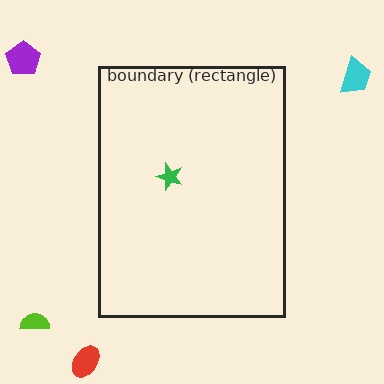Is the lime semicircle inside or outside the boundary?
Outside.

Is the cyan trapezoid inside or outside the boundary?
Outside.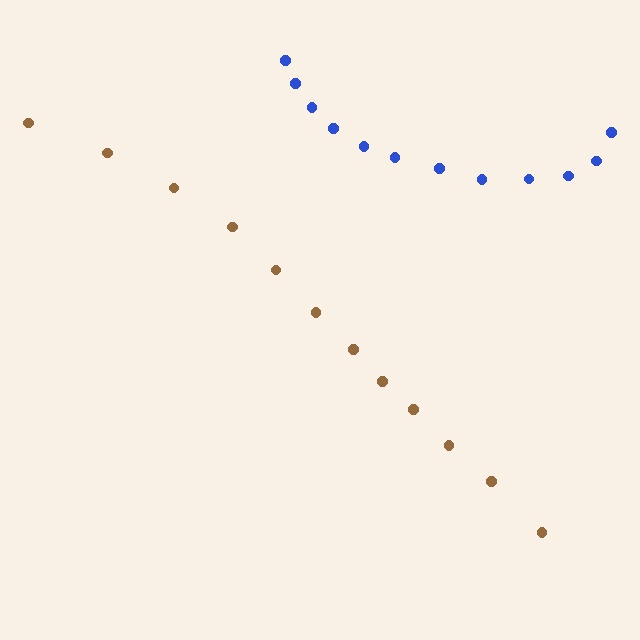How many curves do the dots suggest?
There are 2 distinct paths.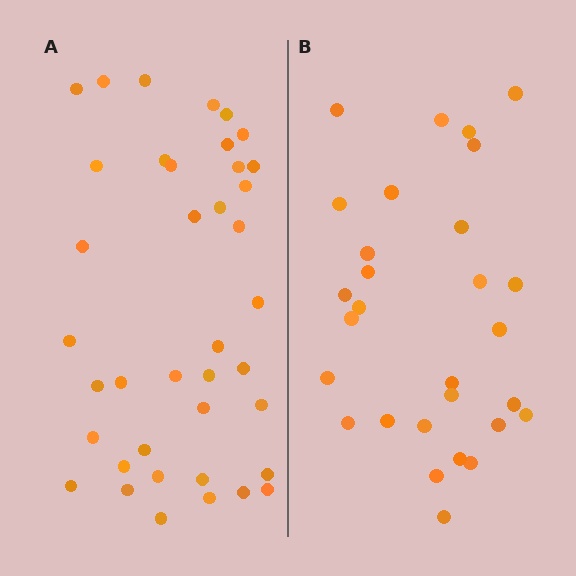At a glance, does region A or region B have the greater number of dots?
Region A (the left region) has more dots.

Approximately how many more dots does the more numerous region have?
Region A has roughly 10 or so more dots than region B.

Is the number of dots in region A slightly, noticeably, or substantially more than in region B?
Region A has noticeably more, but not dramatically so. The ratio is roughly 1.3 to 1.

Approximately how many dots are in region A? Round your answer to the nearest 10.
About 40 dots. (The exact count is 39, which rounds to 40.)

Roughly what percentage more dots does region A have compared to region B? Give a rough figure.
About 35% more.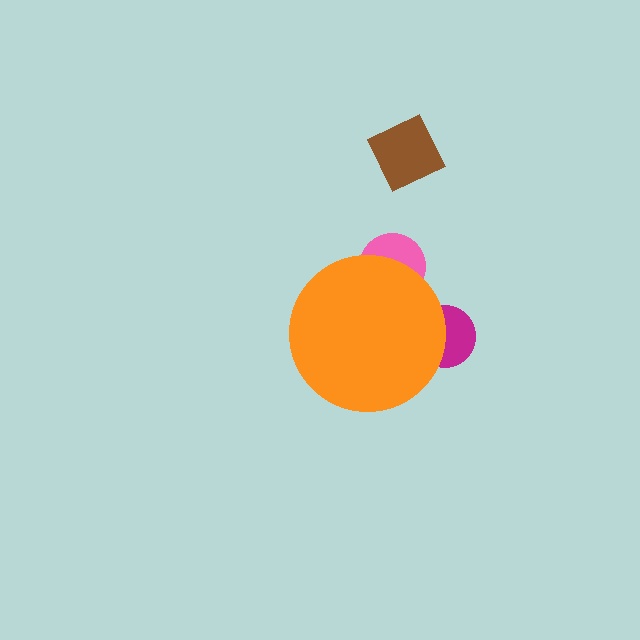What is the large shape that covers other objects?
An orange circle.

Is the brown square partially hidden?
No, the brown square is fully visible.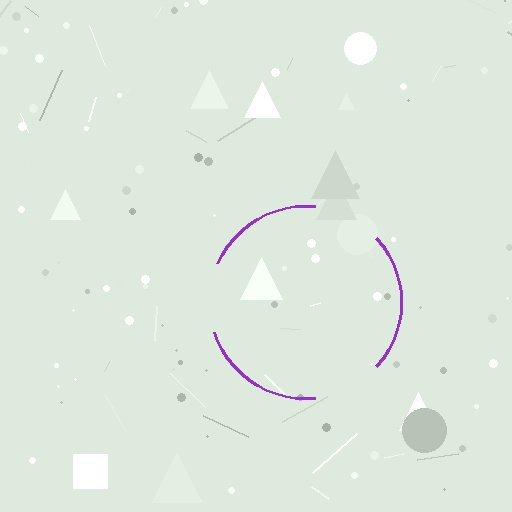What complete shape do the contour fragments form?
The contour fragments form a circle.